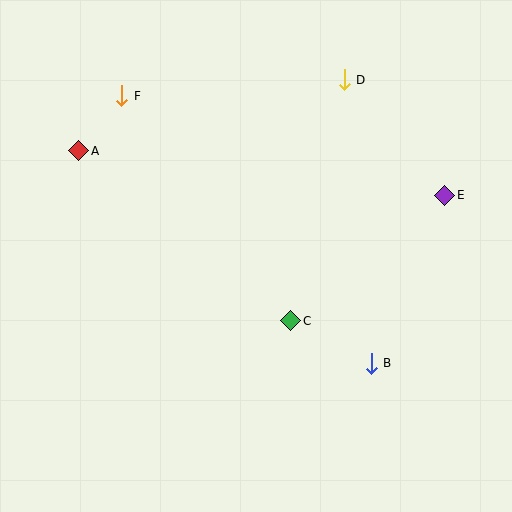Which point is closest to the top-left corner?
Point F is closest to the top-left corner.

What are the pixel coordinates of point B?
Point B is at (371, 363).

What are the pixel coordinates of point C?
Point C is at (291, 321).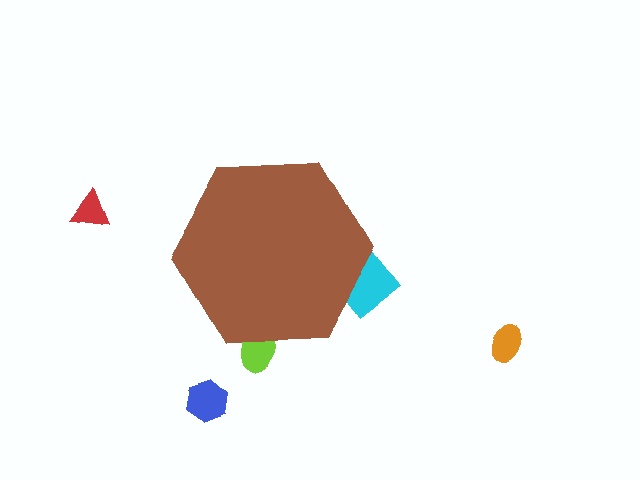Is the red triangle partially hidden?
No, the red triangle is fully visible.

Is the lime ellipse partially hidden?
Yes, the lime ellipse is partially hidden behind the brown hexagon.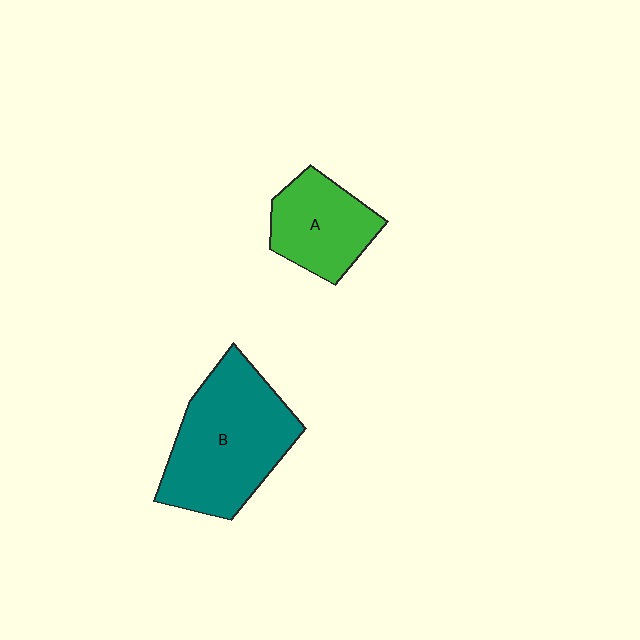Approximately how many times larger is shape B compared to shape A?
Approximately 1.7 times.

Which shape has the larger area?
Shape B (teal).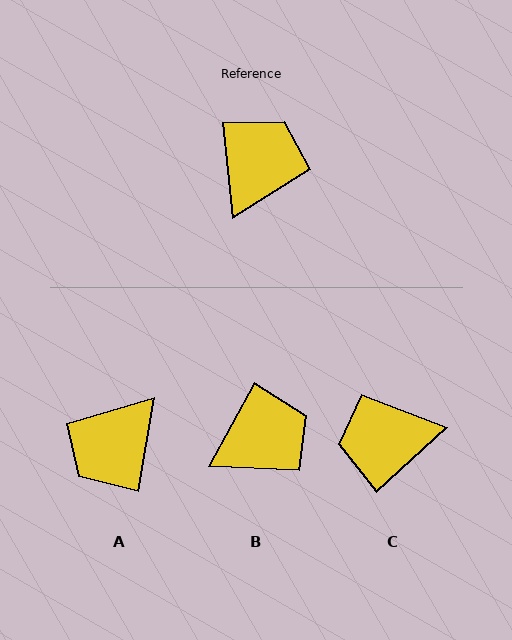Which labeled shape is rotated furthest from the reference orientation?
A, about 164 degrees away.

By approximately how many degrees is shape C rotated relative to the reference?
Approximately 127 degrees counter-clockwise.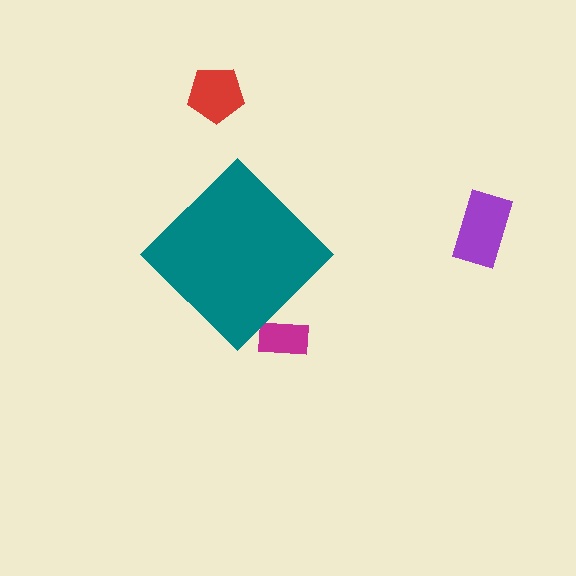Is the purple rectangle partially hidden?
No, the purple rectangle is fully visible.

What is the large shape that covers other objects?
A teal diamond.